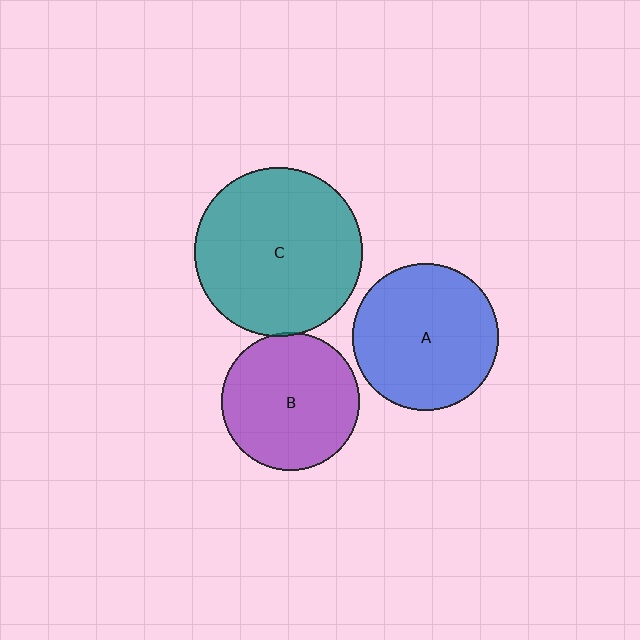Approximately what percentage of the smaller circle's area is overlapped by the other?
Approximately 5%.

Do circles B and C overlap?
Yes.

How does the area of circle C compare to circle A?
Approximately 1.3 times.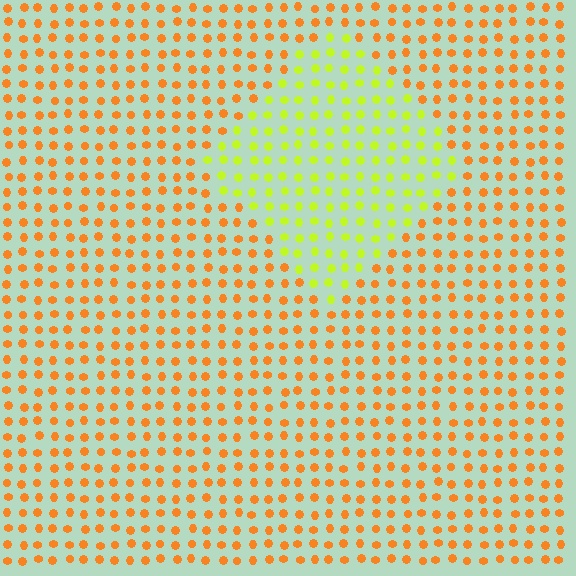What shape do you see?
I see a diamond.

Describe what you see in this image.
The image is filled with small orange elements in a uniform arrangement. A diamond-shaped region is visible where the elements are tinted to a slightly different hue, forming a subtle color boundary.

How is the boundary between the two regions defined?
The boundary is defined purely by a slight shift in hue (about 49 degrees). Spacing, size, and orientation are identical on both sides.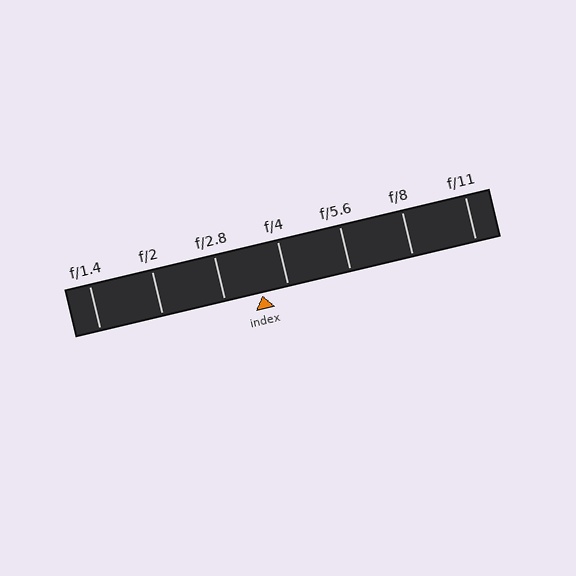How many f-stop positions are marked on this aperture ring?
There are 7 f-stop positions marked.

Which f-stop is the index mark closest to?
The index mark is closest to f/4.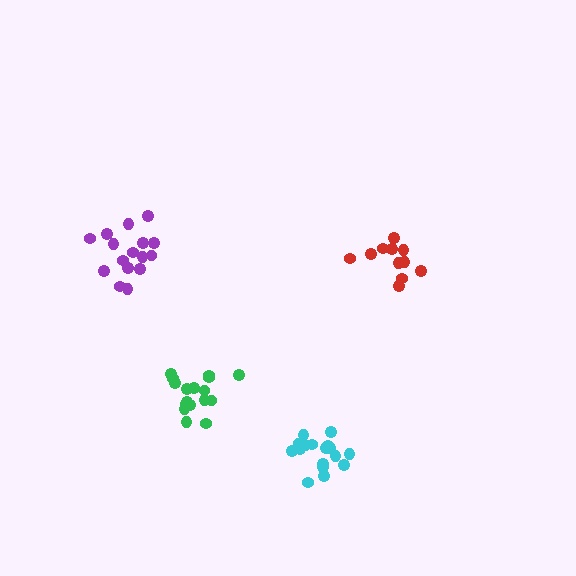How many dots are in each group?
Group 1: 16 dots, Group 2: 11 dots, Group 3: 17 dots, Group 4: 17 dots (61 total).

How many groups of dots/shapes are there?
There are 4 groups.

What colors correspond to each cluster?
The clusters are colored: purple, red, green, cyan.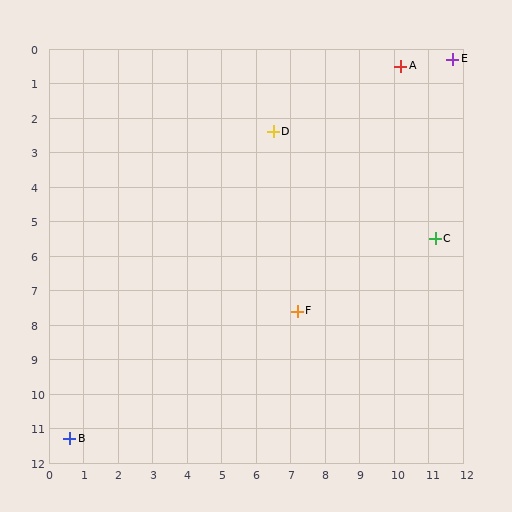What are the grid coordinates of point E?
Point E is at approximately (11.7, 0.3).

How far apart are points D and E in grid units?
Points D and E are about 5.6 grid units apart.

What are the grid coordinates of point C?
Point C is at approximately (11.2, 5.5).